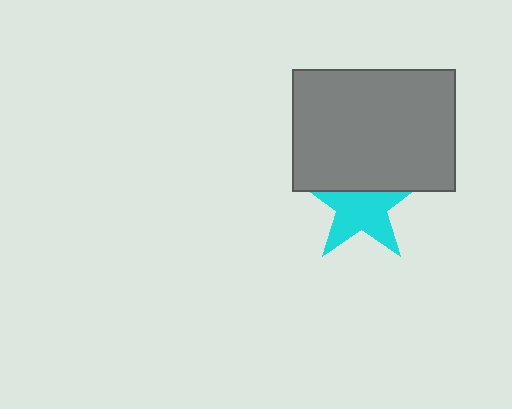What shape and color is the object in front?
The object in front is a gray rectangle.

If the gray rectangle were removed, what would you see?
You would see the complete cyan star.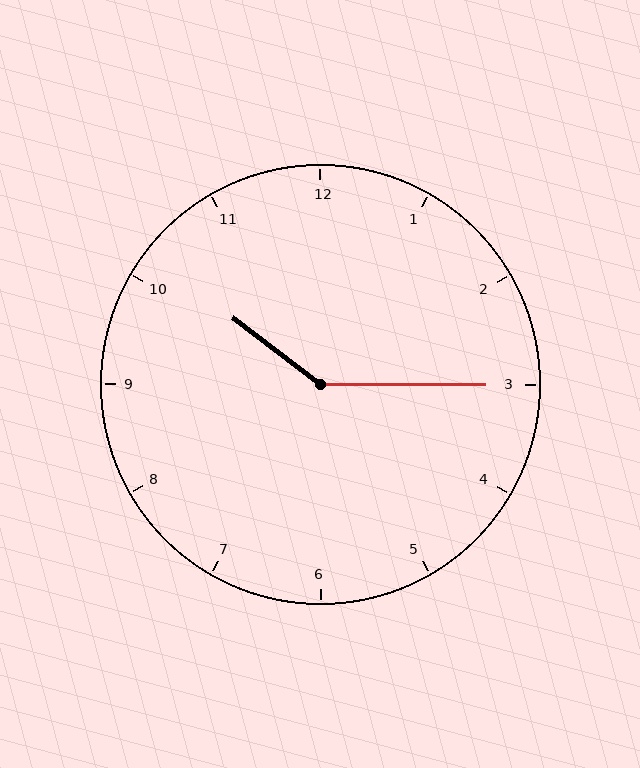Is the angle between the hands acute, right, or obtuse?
It is obtuse.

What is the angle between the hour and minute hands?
Approximately 142 degrees.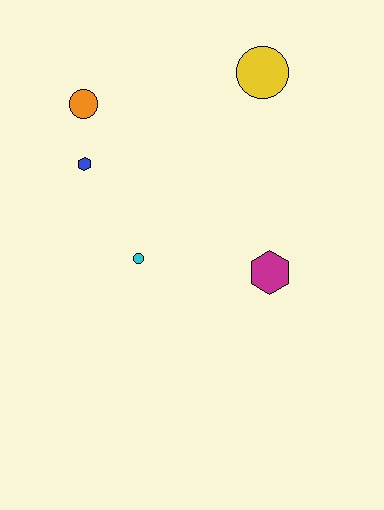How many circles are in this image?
There are 3 circles.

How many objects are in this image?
There are 5 objects.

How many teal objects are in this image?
There are no teal objects.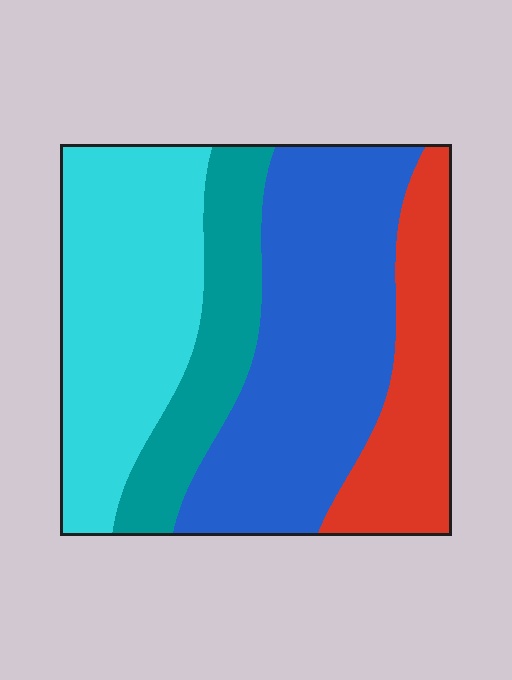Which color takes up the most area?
Blue, at roughly 35%.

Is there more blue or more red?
Blue.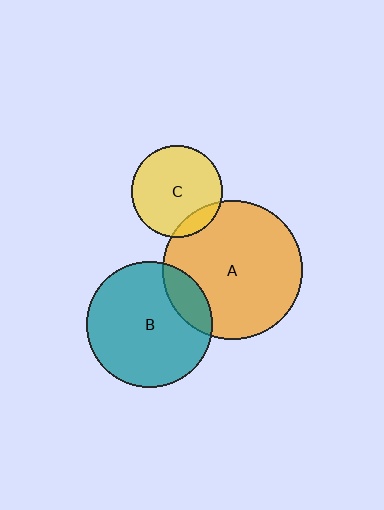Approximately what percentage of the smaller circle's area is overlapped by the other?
Approximately 10%.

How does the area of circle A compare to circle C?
Approximately 2.3 times.